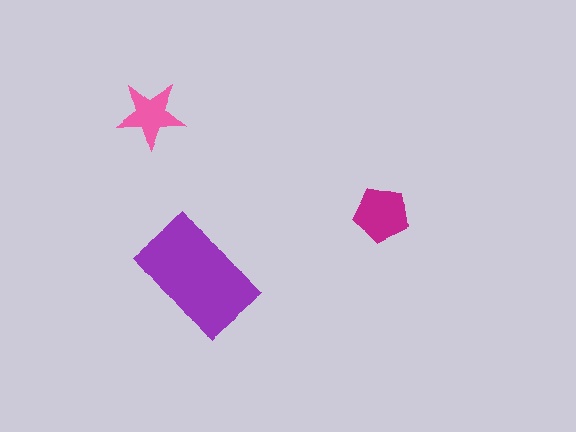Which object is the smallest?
The pink star.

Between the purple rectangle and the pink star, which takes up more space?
The purple rectangle.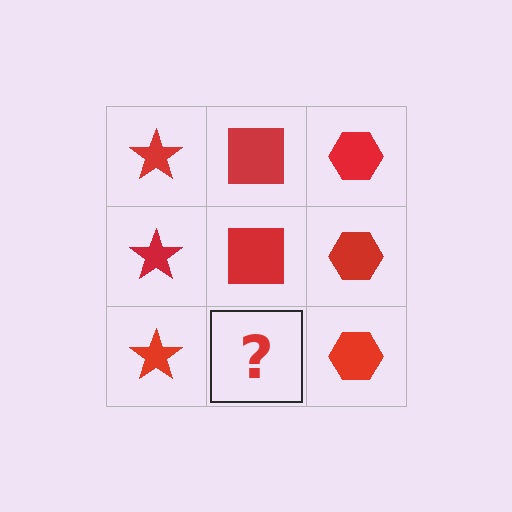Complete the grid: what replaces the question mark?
The question mark should be replaced with a red square.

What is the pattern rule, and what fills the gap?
The rule is that each column has a consistent shape. The gap should be filled with a red square.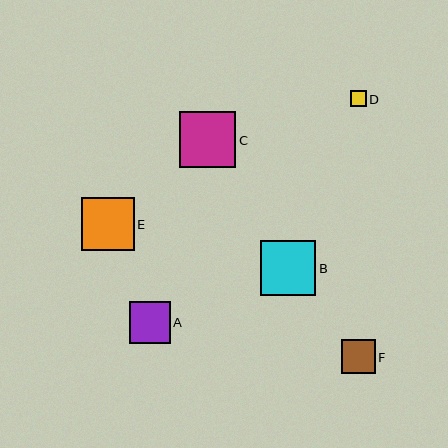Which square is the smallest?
Square D is the smallest with a size of approximately 15 pixels.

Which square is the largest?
Square C is the largest with a size of approximately 56 pixels.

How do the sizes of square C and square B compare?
Square C and square B are approximately the same size.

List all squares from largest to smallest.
From largest to smallest: C, B, E, A, F, D.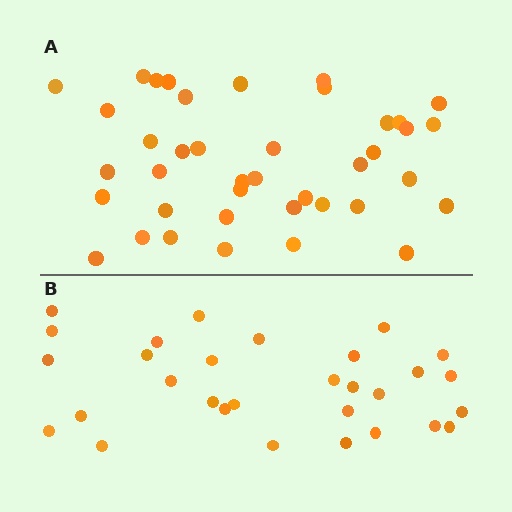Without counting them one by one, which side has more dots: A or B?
Region A (the top region) has more dots.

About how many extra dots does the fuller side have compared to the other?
Region A has roughly 10 or so more dots than region B.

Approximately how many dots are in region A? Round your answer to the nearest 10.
About 40 dots.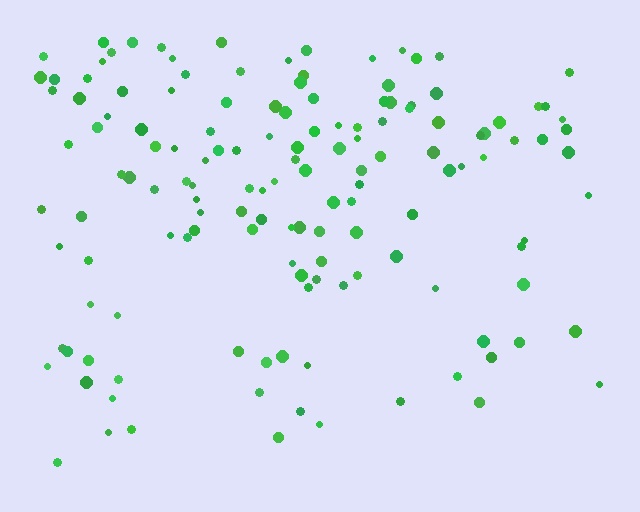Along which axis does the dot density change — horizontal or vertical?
Vertical.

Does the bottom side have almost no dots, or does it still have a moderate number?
Still a moderate number, just noticeably fewer than the top.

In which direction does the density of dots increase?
From bottom to top, with the top side densest.